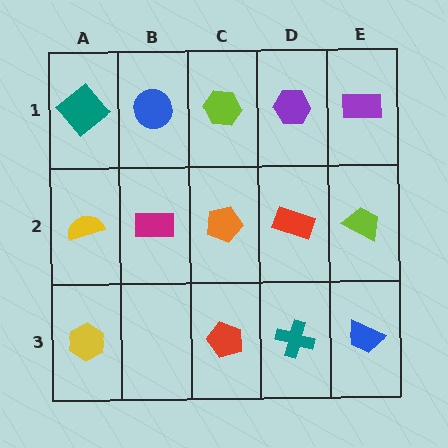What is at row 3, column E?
A blue trapezoid.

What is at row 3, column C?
A red pentagon.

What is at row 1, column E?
A purple rectangle.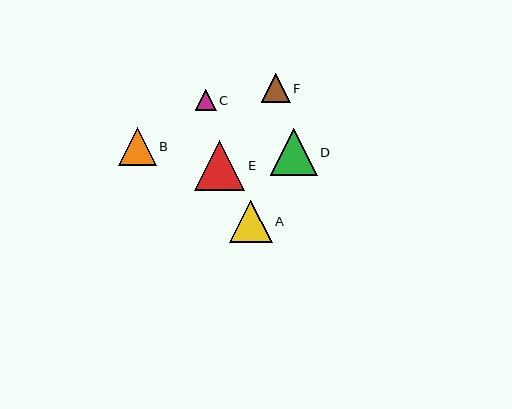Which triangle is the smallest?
Triangle C is the smallest with a size of approximately 21 pixels.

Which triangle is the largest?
Triangle E is the largest with a size of approximately 50 pixels.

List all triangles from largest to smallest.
From largest to smallest: E, D, A, B, F, C.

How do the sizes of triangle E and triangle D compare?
Triangle E and triangle D are approximately the same size.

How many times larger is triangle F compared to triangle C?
Triangle F is approximately 1.4 times the size of triangle C.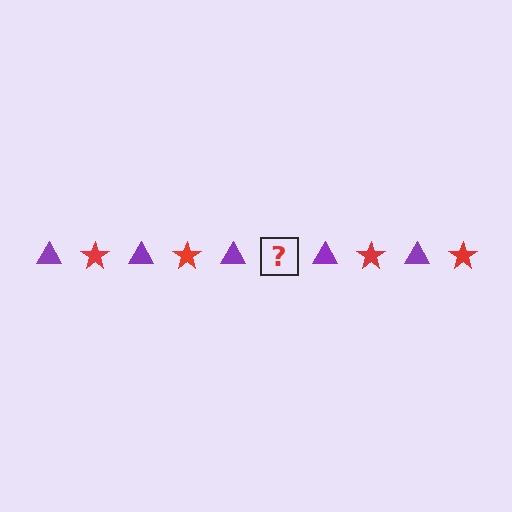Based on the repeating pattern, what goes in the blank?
The blank should be a red star.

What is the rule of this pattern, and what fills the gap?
The rule is that the pattern alternates between purple triangle and red star. The gap should be filled with a red star.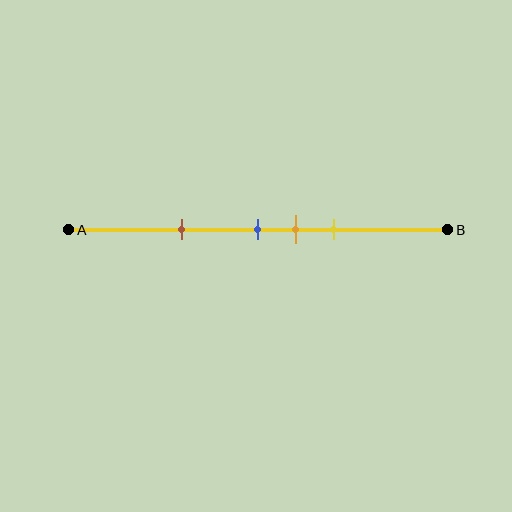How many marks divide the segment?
There are 4 marks dividing the segment.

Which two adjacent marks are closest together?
The blue and orange marks are the closest adjacent pair.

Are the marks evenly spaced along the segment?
No, the marks are not evenly spaced.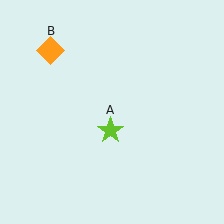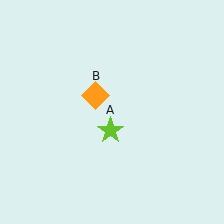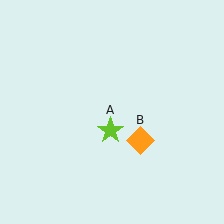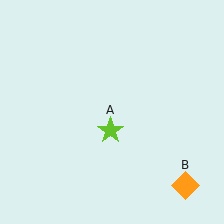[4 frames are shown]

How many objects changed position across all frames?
1 object changed position: orange diamond (object B).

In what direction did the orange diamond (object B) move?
The orange diamond (object B) moved down and to the right.